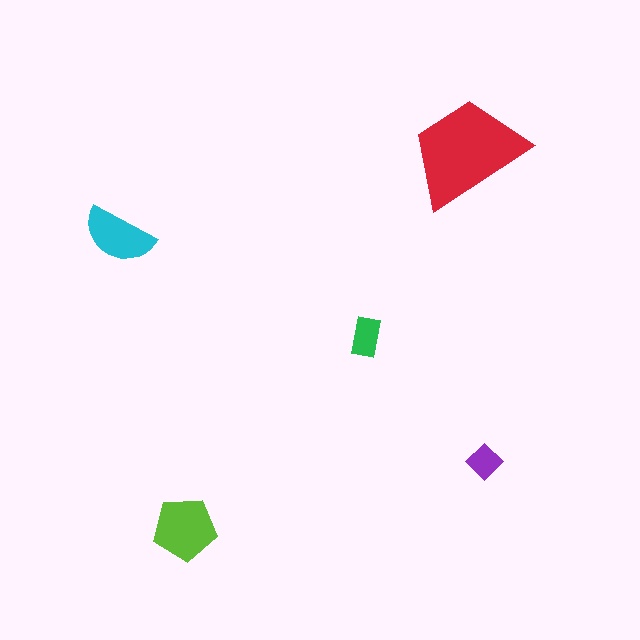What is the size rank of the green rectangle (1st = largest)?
4th.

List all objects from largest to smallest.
The red trapezoid, the lime pentagon, the cyan semicircle, the green rectangle, the purple diamond.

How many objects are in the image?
There are 5 objects in the image.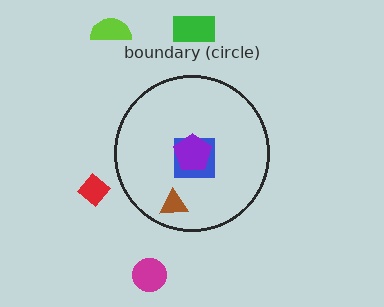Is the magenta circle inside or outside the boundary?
Outside.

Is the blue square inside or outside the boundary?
Inside.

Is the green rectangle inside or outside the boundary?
Outside.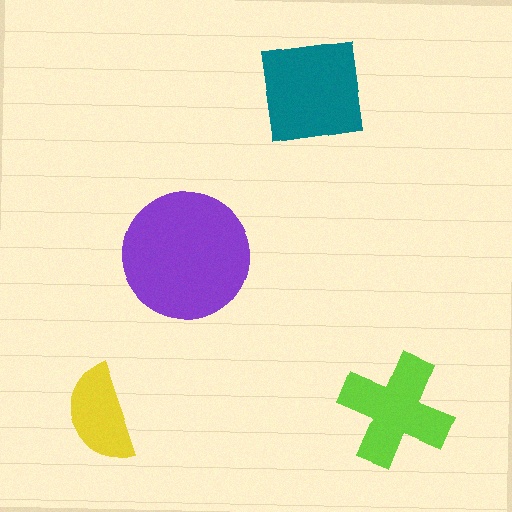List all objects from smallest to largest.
The yellow semicircle, the lime cross, the teal square, the purple circle.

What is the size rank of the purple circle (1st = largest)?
1st.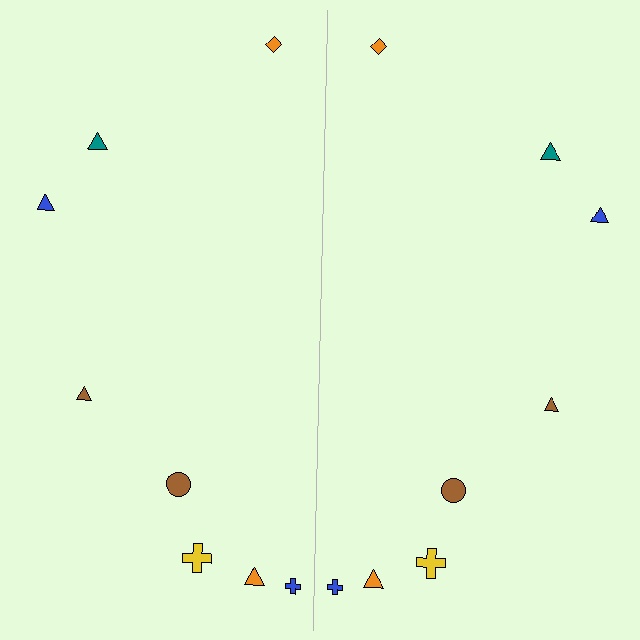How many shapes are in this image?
There are 16 shapes in this image.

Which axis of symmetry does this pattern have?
The pattern has a vertical axis of symmetry running through the center of the image.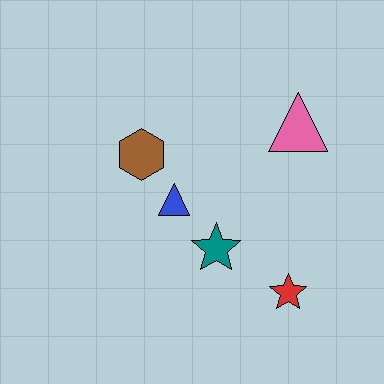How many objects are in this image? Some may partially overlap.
There are 5 objects.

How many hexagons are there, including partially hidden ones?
There is 1 hexagon.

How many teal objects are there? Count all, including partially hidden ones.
There is 1 teal object.